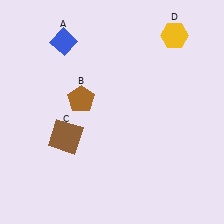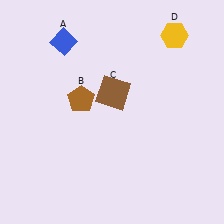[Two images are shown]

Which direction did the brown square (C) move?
The brown square (C) moved right.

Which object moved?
The brown square (C) moved right.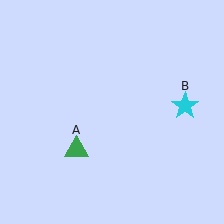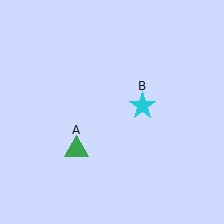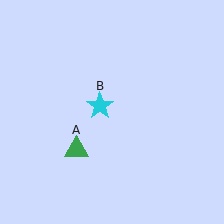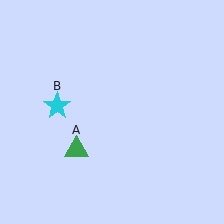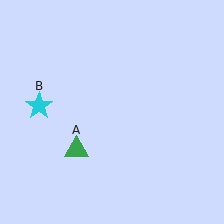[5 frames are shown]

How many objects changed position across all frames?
1 object changed position: cyan star (object B).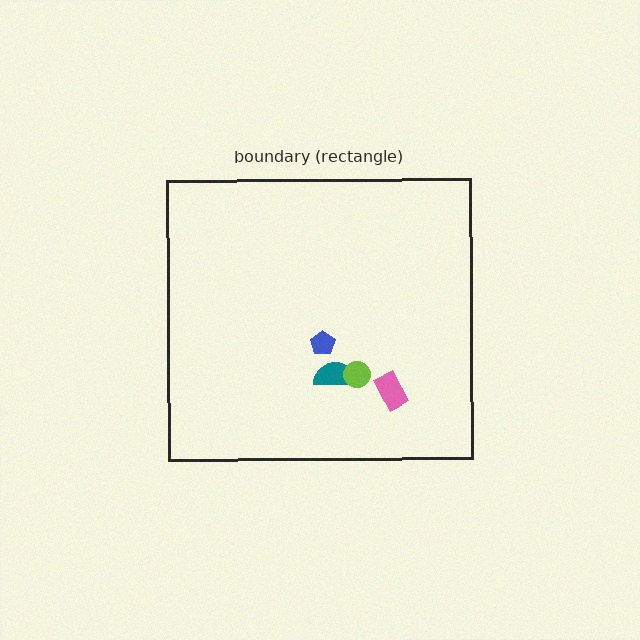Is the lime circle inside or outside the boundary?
Inside.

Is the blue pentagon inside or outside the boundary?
Inside.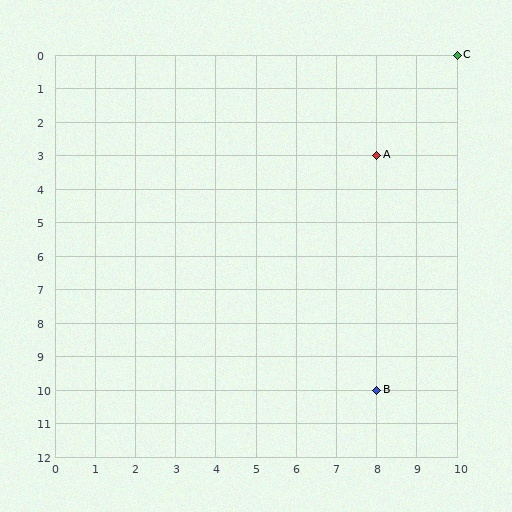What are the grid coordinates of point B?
Point B is at grid coordinates (8, 10).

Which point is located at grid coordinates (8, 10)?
Point B is at (8, 10).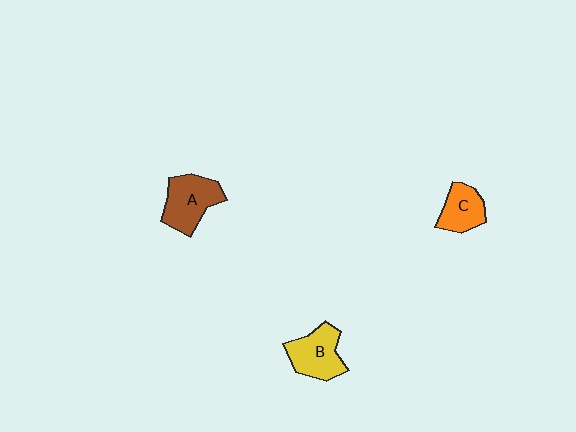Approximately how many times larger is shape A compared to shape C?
Approximately 1.4 times.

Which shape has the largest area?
Shape A (brown).